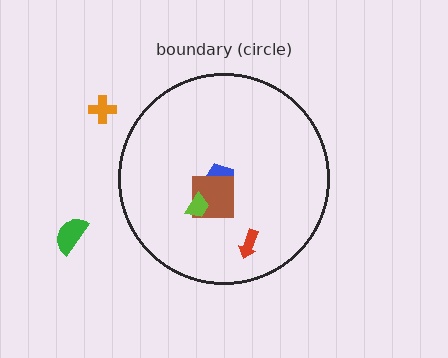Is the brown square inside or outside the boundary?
Inside.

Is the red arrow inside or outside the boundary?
Inside.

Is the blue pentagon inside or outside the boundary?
Inside.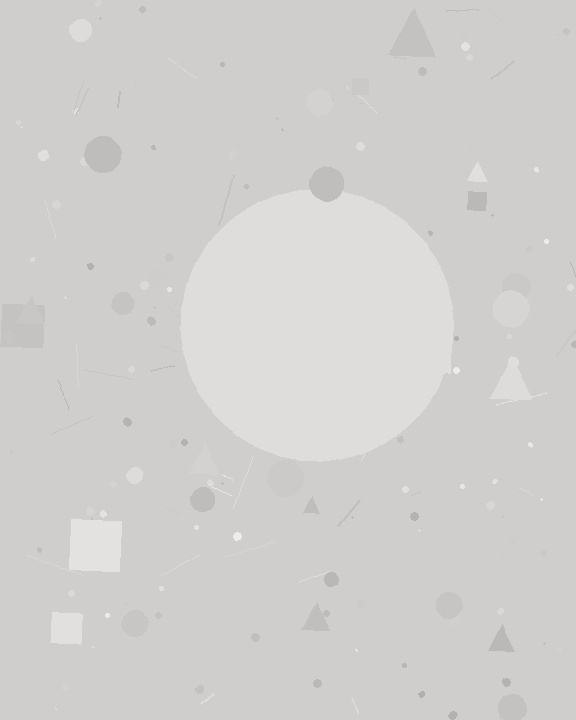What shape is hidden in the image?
A circle is hidden in the image.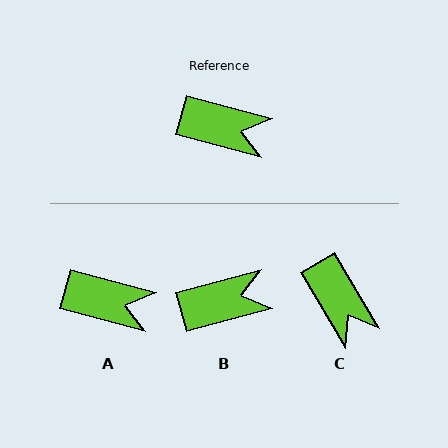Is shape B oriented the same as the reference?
No, it is off by about 30 degrees.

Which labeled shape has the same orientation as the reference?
A.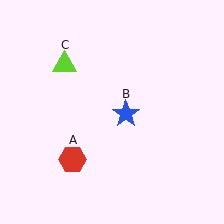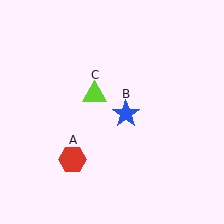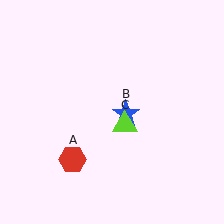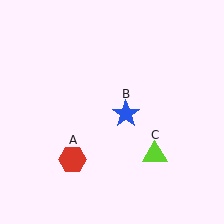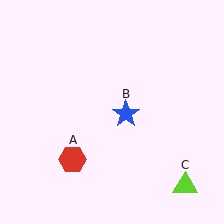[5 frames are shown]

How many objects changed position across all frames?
1 object changed position: lime triangle (object C).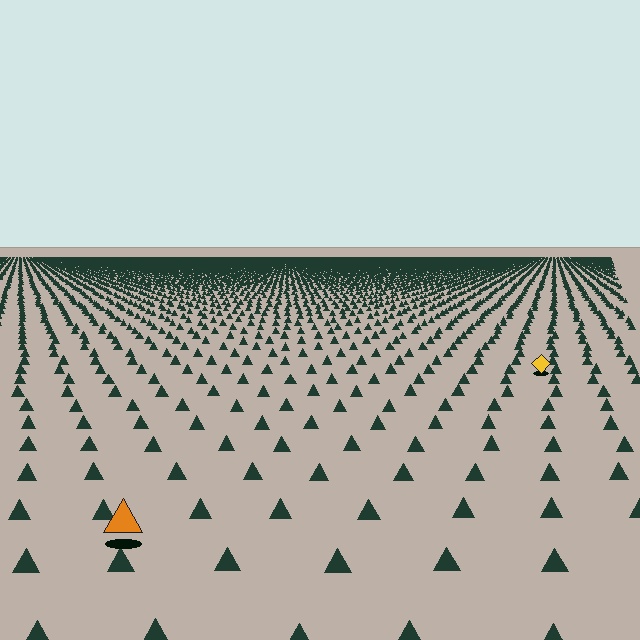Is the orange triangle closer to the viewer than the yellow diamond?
Yes. The orange triangle is closer — you can tell from the texture gradient: the ground texture is coarser near it.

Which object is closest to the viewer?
The orange triangle is closest. The texture marks near it are larger and more spread out.